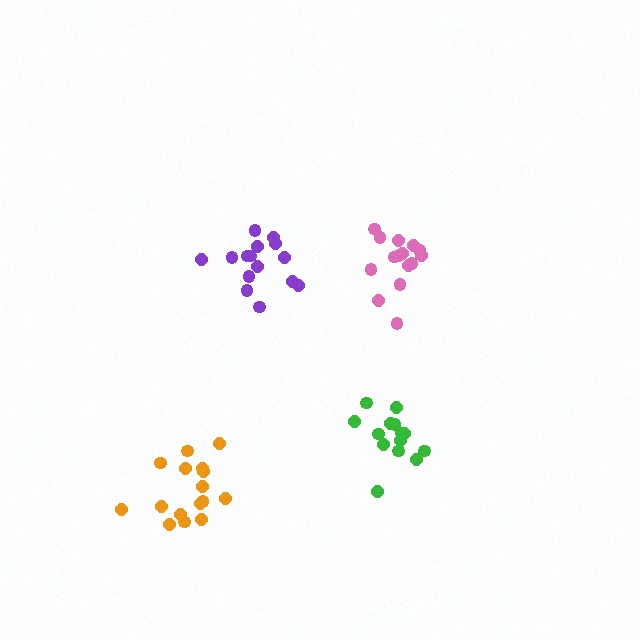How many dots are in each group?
Group 1: 15 dots, Group 2: 16 dots, Group 3: 14 dots, Group 4: 15 dots (60 total).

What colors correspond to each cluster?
The clusters are colored: pink, orange, green, purple.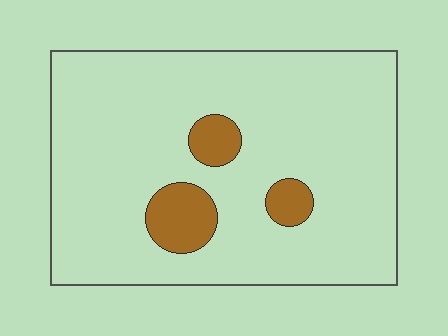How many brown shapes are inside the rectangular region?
3.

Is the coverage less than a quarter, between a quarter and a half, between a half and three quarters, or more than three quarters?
Less than a quarter.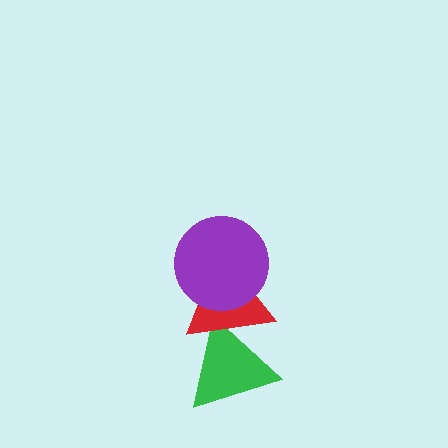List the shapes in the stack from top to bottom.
From top to bottom: the purple circle, the red triangle, the green triangle.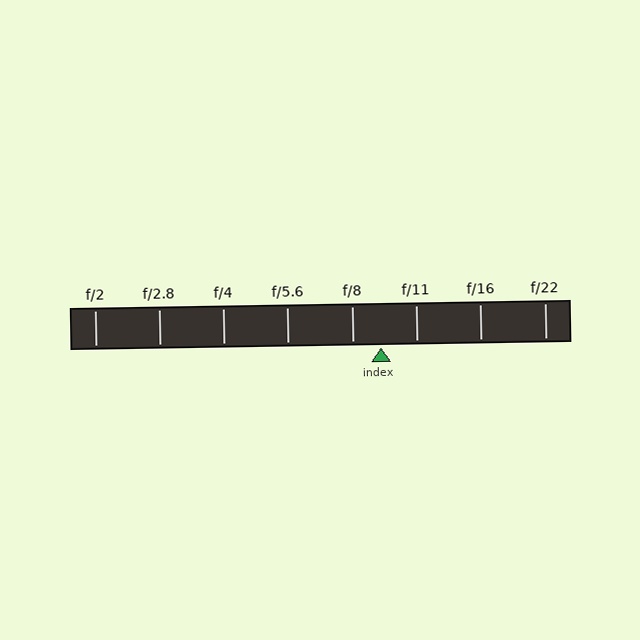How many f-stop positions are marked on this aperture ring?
There are 8 f-stop positions marked.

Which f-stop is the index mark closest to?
The index mark is closest to f/8.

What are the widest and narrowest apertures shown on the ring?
The widest aperture shown is f/2 and the narrowest is f/22.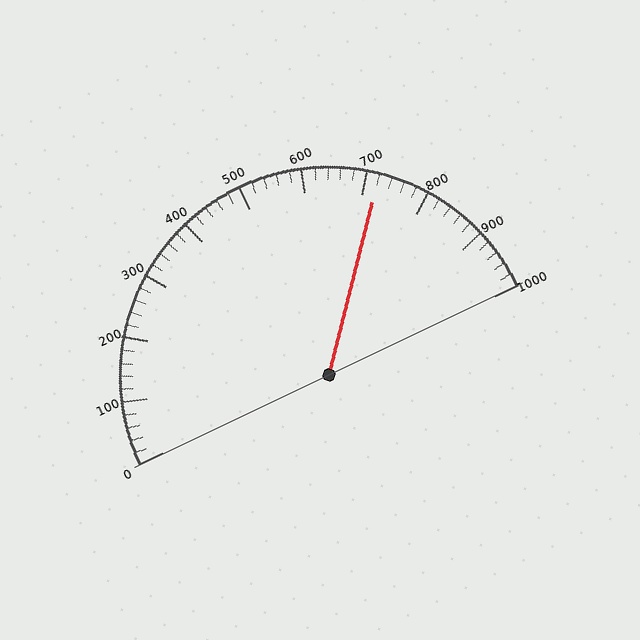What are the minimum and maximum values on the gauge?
The gauge ranges from 0 to 1000.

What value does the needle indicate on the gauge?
The needle indicates approximately 720.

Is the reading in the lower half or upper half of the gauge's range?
The reading is in the upper half of the range (0 to 1000).